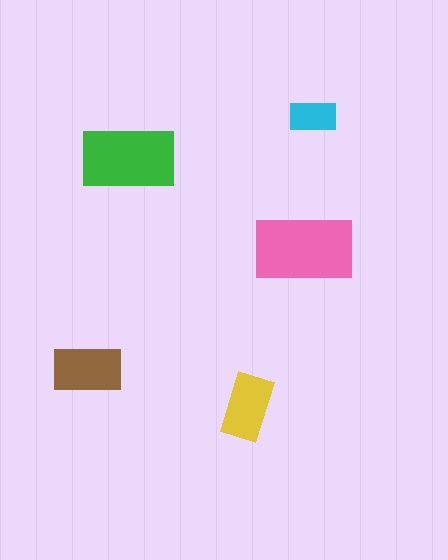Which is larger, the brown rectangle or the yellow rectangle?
The brown one.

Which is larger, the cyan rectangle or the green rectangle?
The green one.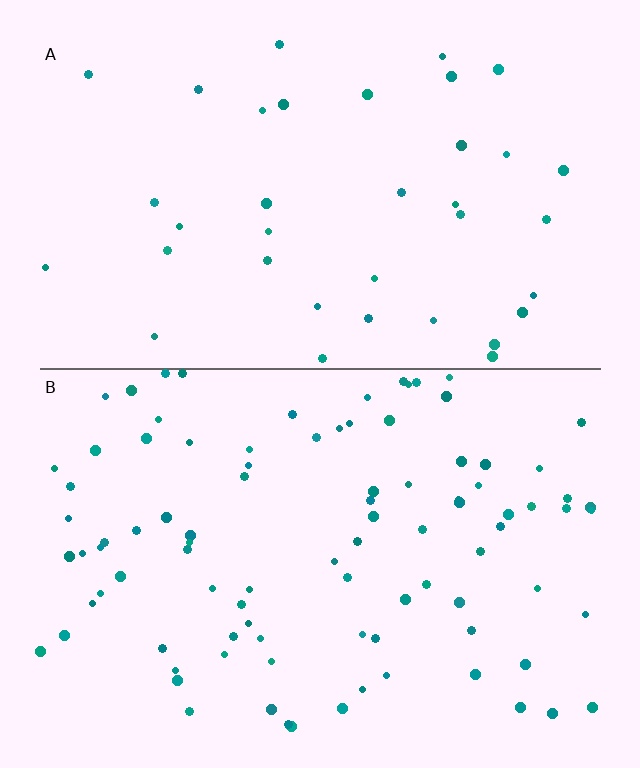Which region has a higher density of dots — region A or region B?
B (the bottom).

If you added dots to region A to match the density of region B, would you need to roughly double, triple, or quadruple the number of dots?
Approximately triple.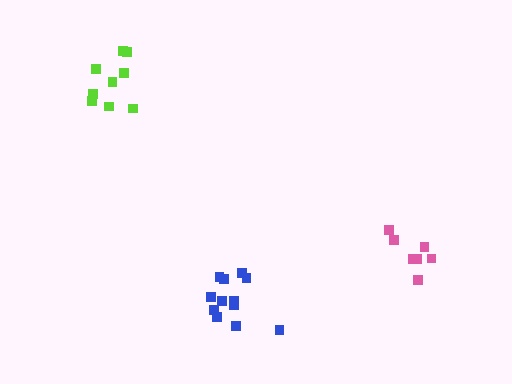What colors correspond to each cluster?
The clusters are colored: pink, blue, lime.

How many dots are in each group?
Group 1: 7 dots, Group 2: 12 dots, Group 3: 9 dots (28 total).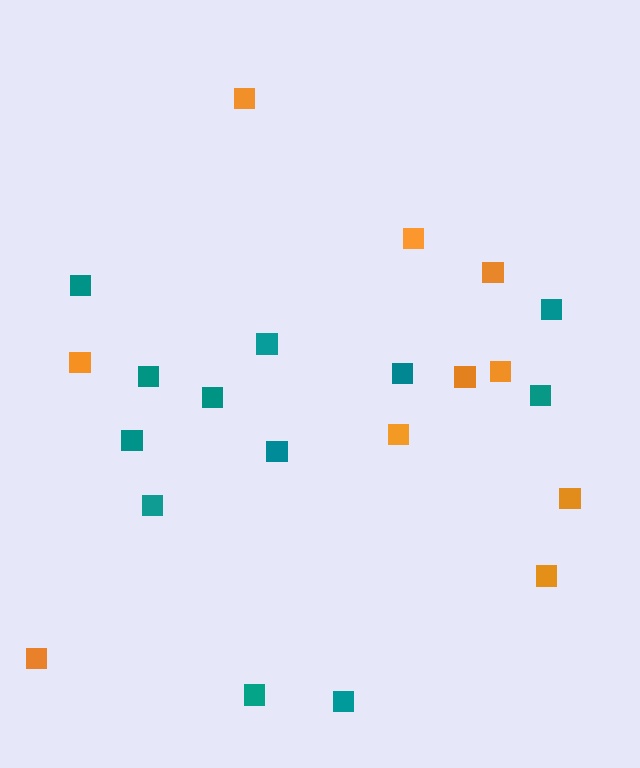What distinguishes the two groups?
There are 2 groups: one group of orange squares (10) and one group of teal squares (12).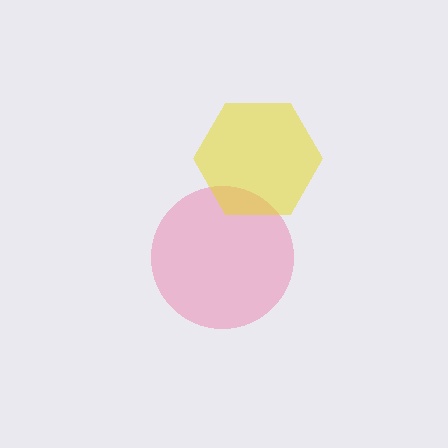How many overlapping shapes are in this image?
There are 2 overlapping shapes in the image.